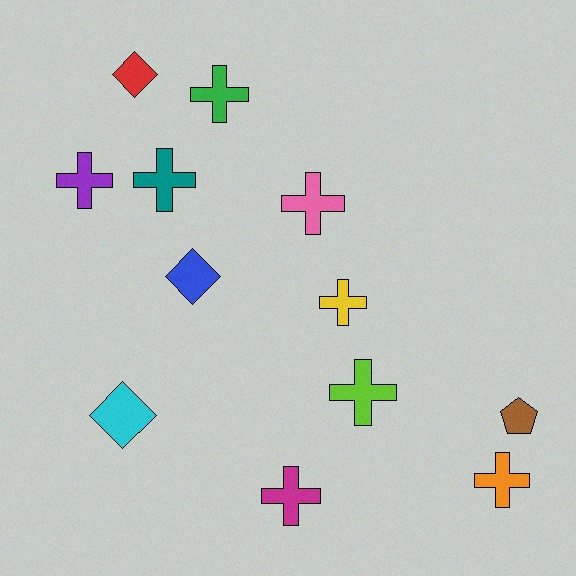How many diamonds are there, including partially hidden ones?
There are 3 diamonds.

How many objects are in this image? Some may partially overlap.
There are 12 objects.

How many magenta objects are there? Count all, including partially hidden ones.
There is 1 magenta object.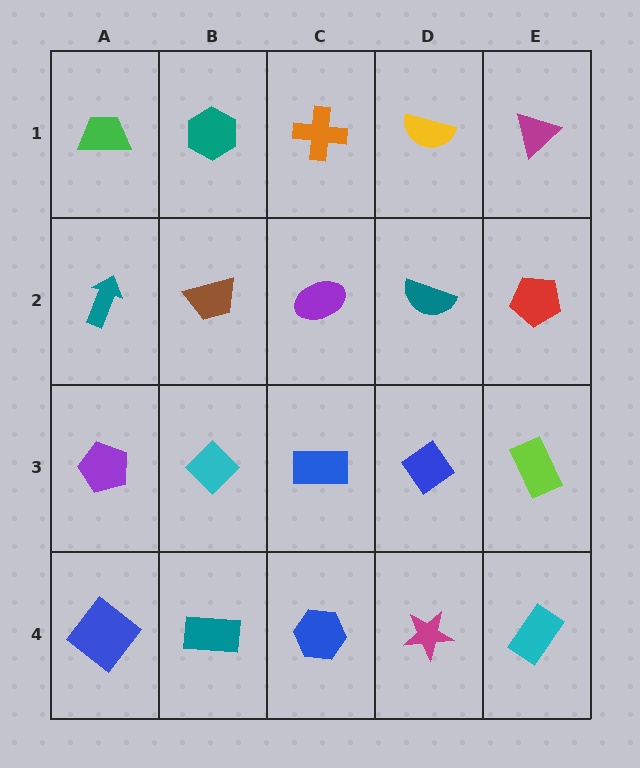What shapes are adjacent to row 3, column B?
A brown trapezoid (row 2, column B), a teal rectangle (row 4, column B), a purple pentagon (row 3, column A), a blue rectangle (row 3, column C).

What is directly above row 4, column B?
A cyan diamond.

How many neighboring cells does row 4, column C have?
3.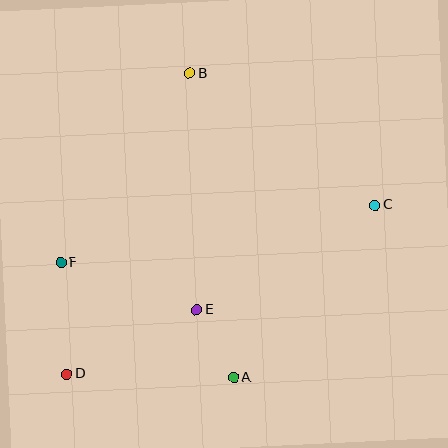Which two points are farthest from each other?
Points C and D are farthest from each other.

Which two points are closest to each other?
Points A and E are closest to each other.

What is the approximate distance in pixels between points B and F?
The distance between B and F is approximately 229 pixels.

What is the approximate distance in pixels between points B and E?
The distance between B and E is approximately 236 pixels.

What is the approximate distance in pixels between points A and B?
The distance between A and B is approximately 307 pixels.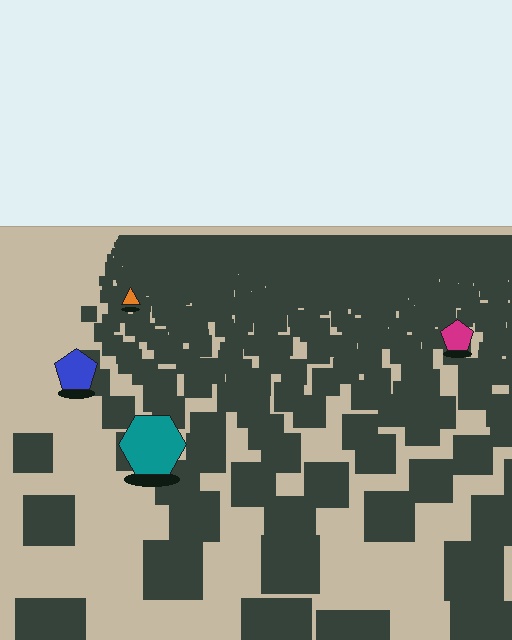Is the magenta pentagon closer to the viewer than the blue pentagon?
No. The blue pentagon is closer — you can tell from the texture gradient: the ground texture is coarser near it.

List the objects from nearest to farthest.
From nearest to farthest: the teal hexagon, the blue pentagon, the magenta pentagon, the orange triangle.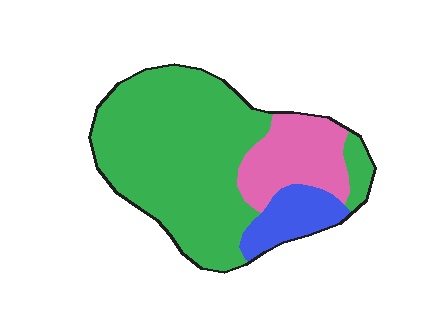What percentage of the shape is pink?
Pink covers roughly 20% of the shape.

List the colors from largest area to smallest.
From largest to smallest: green, pink, blue.